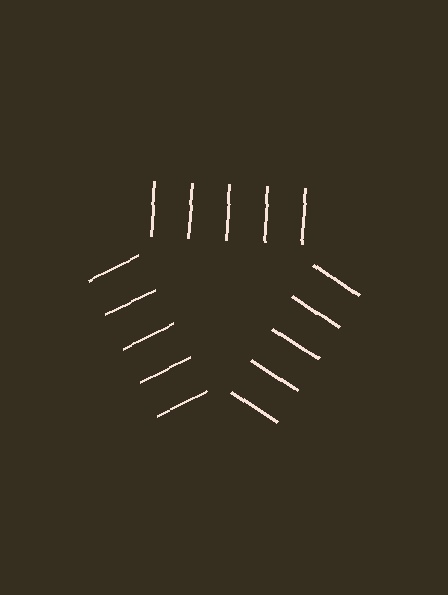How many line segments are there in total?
15 — 5 along each of the 3 edges.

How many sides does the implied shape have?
3 sides — the line-ends trace a triangle.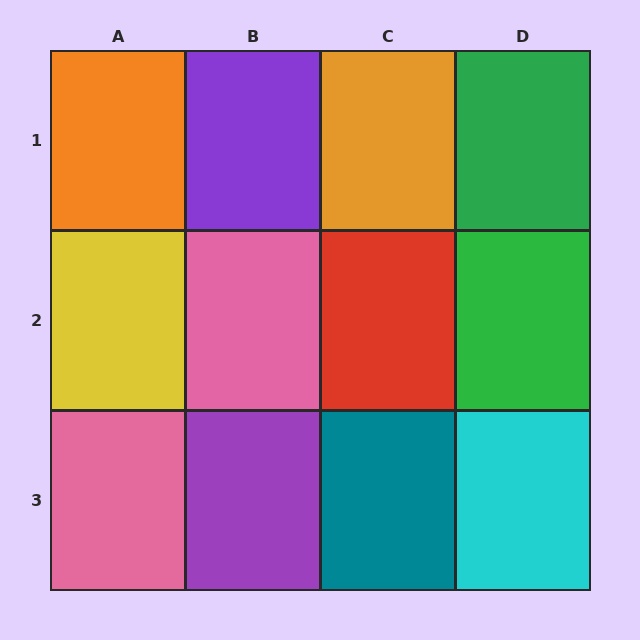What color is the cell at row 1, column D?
Green.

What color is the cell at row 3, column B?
Purple.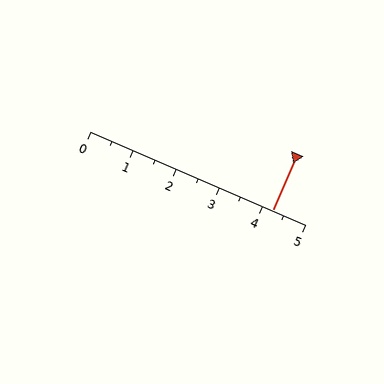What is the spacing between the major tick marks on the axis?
The major ticks are spaced 1 apart.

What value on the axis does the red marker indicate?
The marker indicates approximately 4.2.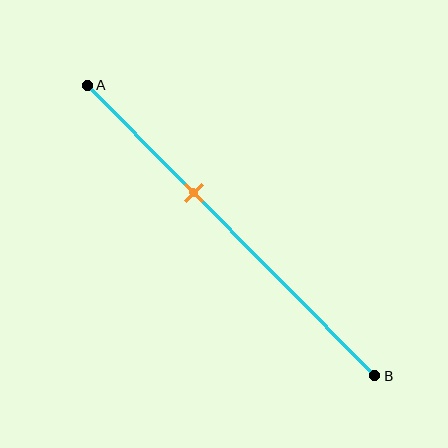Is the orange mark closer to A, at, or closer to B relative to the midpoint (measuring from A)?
The orange mark is closer to point A than the midpoint of segment AB.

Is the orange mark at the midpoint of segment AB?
No, the mark is at about 35% from A, not at the 50% midpoint.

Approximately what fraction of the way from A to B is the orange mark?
The orange mark is approximately 35% of the way from A to B.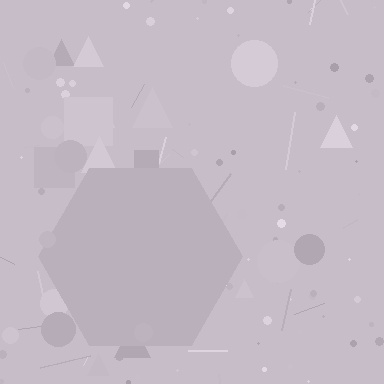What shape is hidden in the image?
A hexagon is hidden in the image.